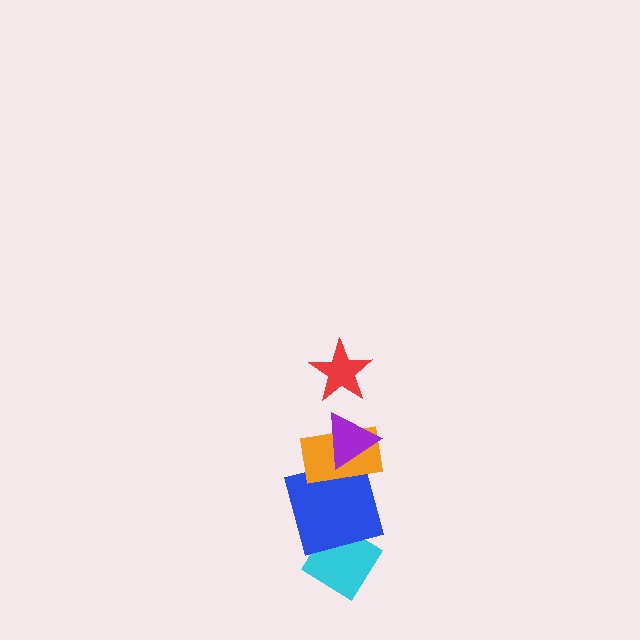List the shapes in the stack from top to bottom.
From top to bottom: the red star, the purple triangle, the orange rectangle, the blue square, the cyan diamond.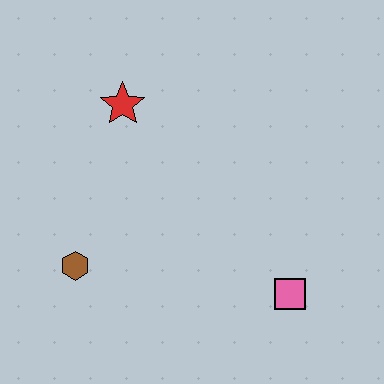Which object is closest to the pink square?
The brown hexagon is closest to the pink square.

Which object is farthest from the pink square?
The red star is farthest from the pink square.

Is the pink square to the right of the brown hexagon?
Yes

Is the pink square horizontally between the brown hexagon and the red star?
No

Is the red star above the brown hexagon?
Yes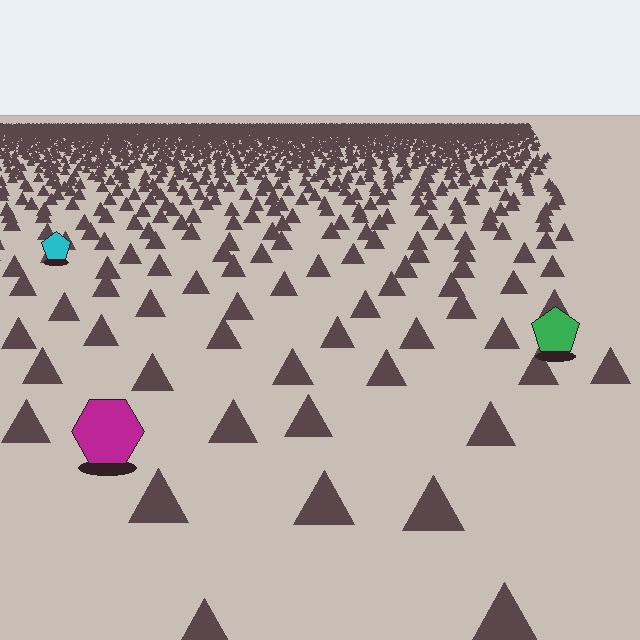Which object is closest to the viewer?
The magenta hexagon is closest. The texture marks near it are larger and more spread out.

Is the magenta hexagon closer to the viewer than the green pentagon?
Yes. The magenta hexagon is closer — you can tell from the texture gradient: the ground texture is coarser near it.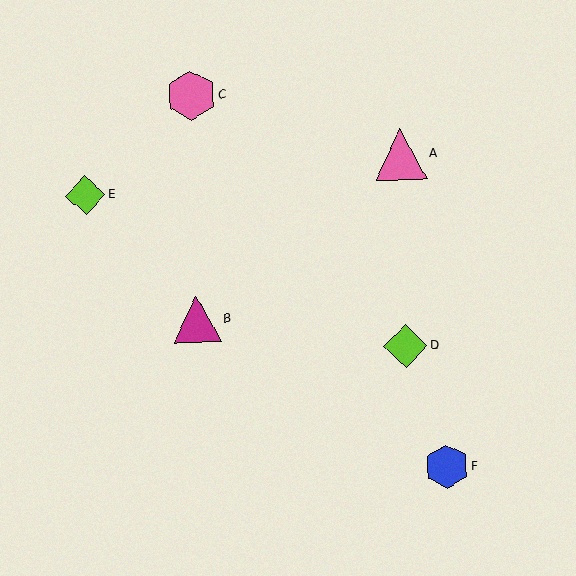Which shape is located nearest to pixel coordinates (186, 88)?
The pink hexagon (labeled C) at (191, 95) is nearest to that location.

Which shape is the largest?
The pink triangle (labeled A) is the largest.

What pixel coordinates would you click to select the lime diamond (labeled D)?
Click at (405, 346) to select the lime diamond D.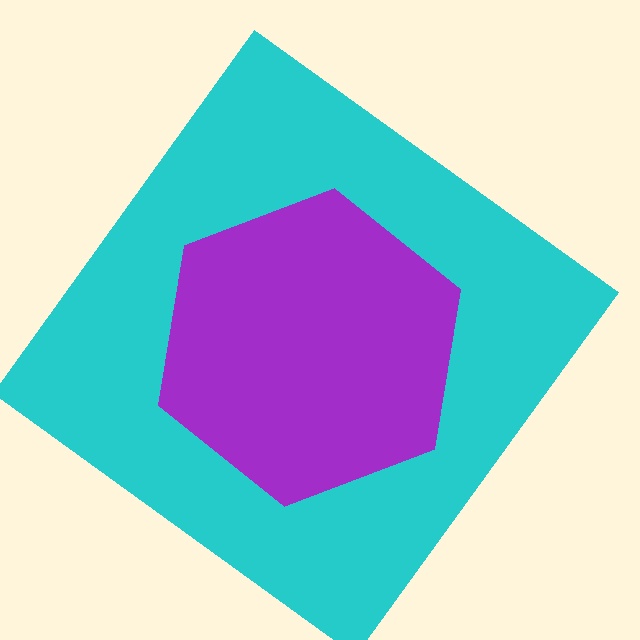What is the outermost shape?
The cyan diamond.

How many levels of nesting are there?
2.